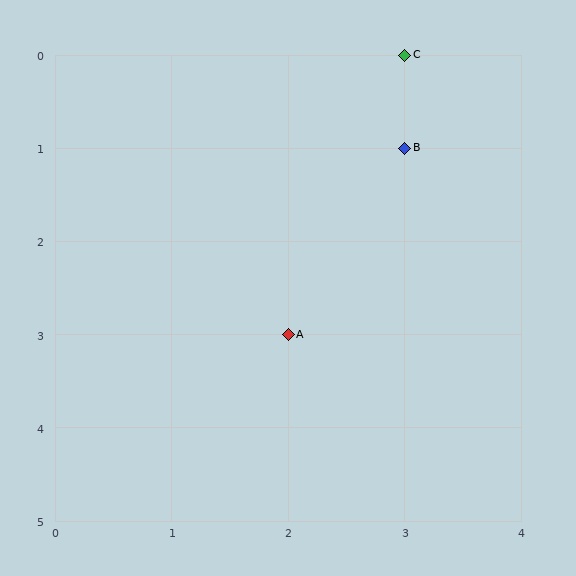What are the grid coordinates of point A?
Point A is at grid coordinates (2, 3).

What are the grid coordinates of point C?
Point C is at grid coordinates (3, 0).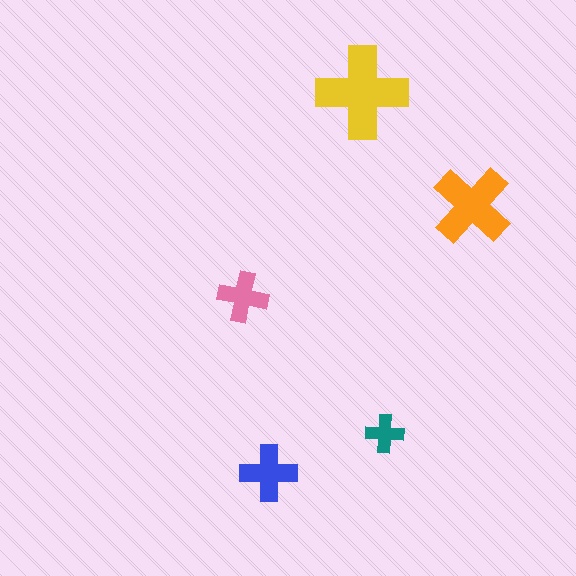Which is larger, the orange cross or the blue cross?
The orange one.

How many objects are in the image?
There are 5 objects in the image.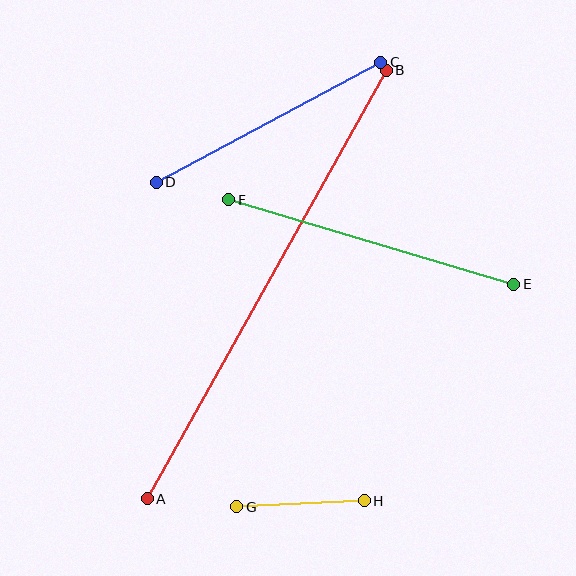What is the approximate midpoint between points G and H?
The midpoint is at approximately (301, 504) pixels.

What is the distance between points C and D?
The distance is approximately 255 pixels.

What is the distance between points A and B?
The distance is approximately 490 pixels.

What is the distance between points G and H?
The distance is approximately 128 pixels.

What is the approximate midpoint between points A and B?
The midpoint is at approximately (267, 285) pixels.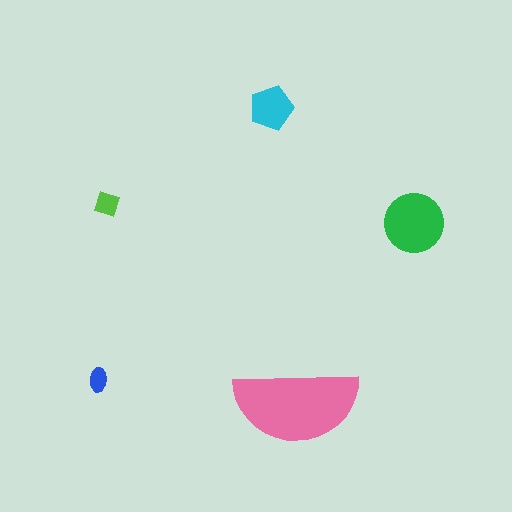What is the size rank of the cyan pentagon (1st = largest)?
3rd.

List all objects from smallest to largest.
The blue ellipse, the lime diamond, the cyan pentagon, the green circle, the pink semicircle.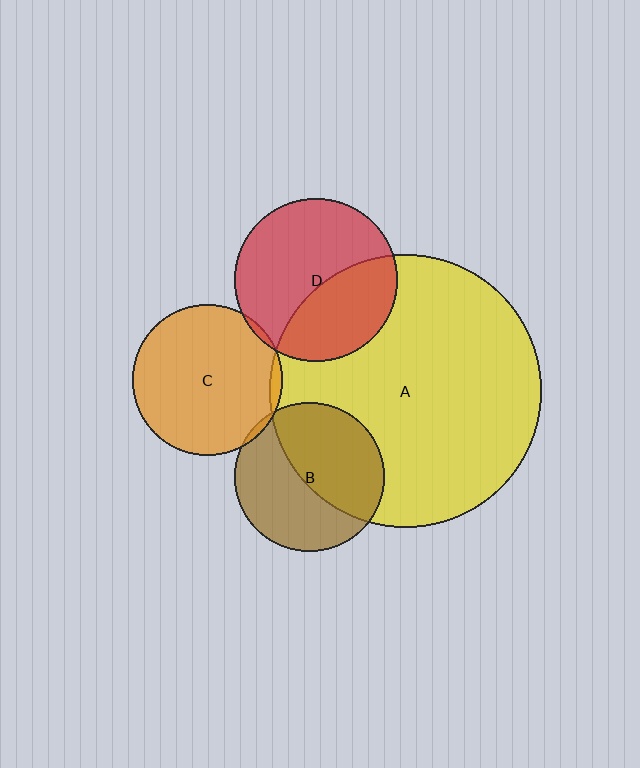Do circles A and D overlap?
Yes.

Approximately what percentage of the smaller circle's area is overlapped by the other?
Approximately 40%.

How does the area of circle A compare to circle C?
Approximately 3.3 times.